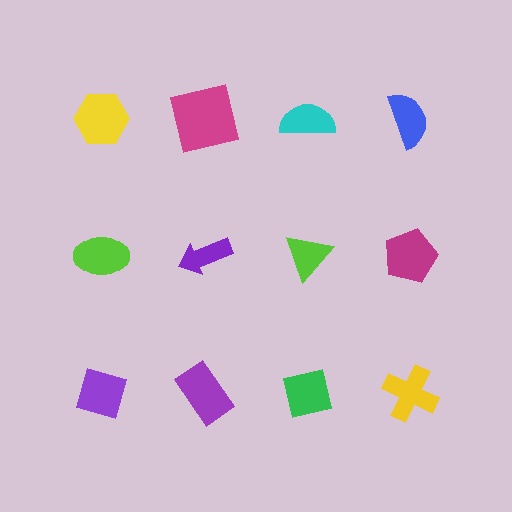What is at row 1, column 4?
A blue semicircle.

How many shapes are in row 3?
4 shapes.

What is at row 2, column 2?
A purple arrow.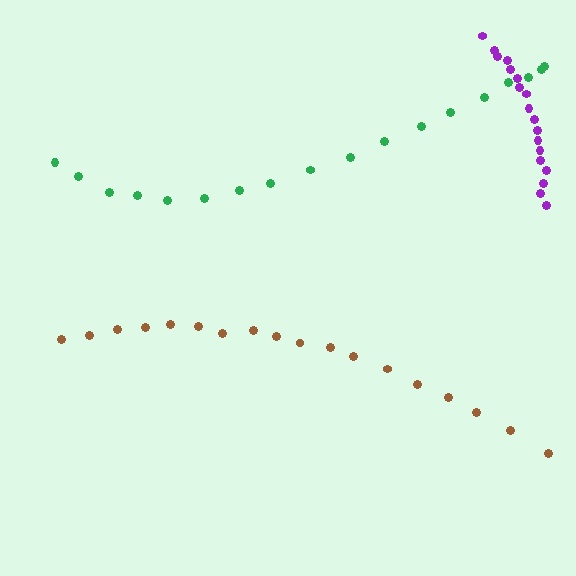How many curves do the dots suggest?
There are 3 distinct paths.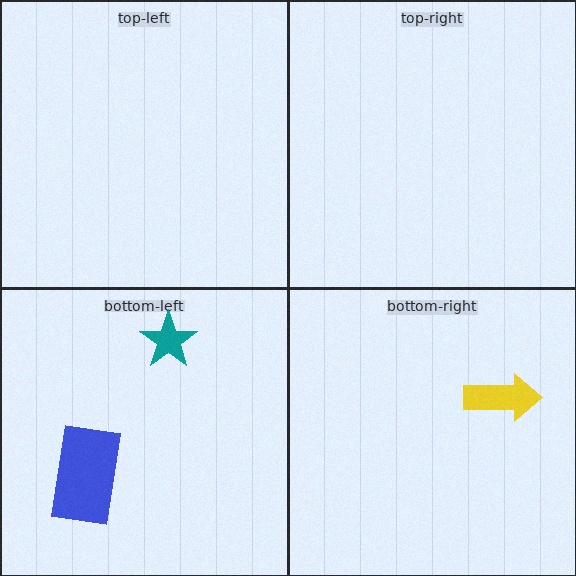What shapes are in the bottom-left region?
The blue rectangle, the teal star.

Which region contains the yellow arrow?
The bottom-right region.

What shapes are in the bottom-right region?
The yellow arrow.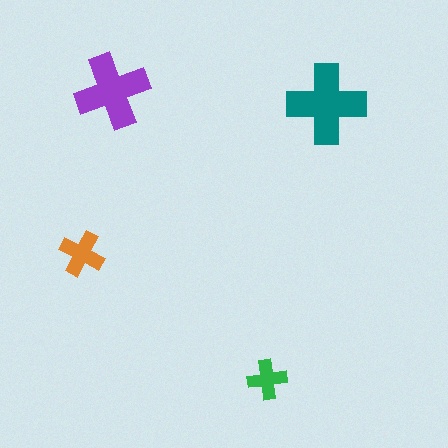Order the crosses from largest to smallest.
the teal one, the purple one, the orange one, the green one.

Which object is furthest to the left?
The orange cross is leftmost.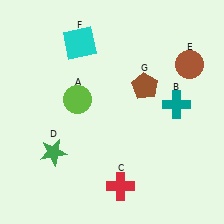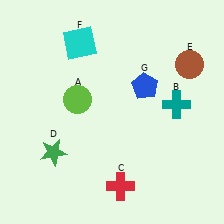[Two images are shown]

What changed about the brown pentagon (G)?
In Image 1, G is brown. In Image 2, it changed to blue.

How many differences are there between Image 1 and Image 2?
There is 1 difference between the two images.